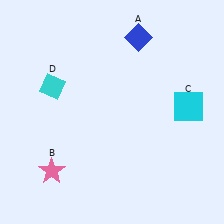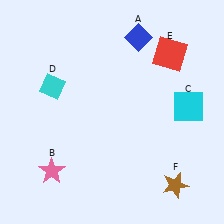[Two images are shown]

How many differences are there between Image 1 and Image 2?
There are 2 differences between the two images.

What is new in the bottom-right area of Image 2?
A brown star (F) was added in the bottom-right area of Image 2.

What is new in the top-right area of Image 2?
A red square (E) was added in the top-right area of Image 2.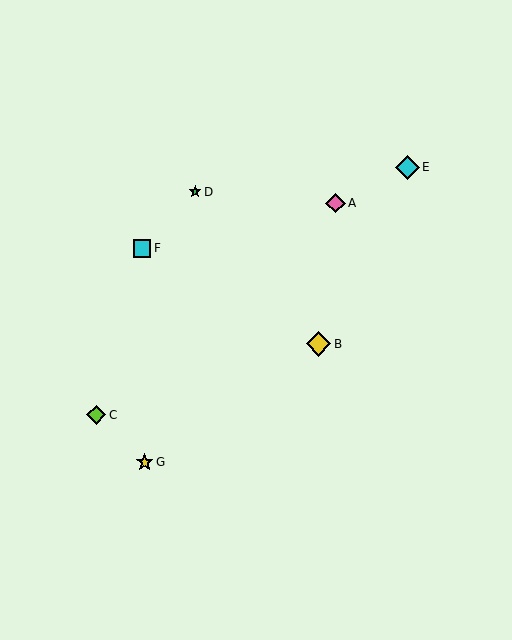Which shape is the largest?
The yellow diamond (labeled B) is the largest.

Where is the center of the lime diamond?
The center of the lime diamond is at (96, 415).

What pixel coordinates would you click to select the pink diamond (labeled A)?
Click at (335, 203) to select the pink diamond A.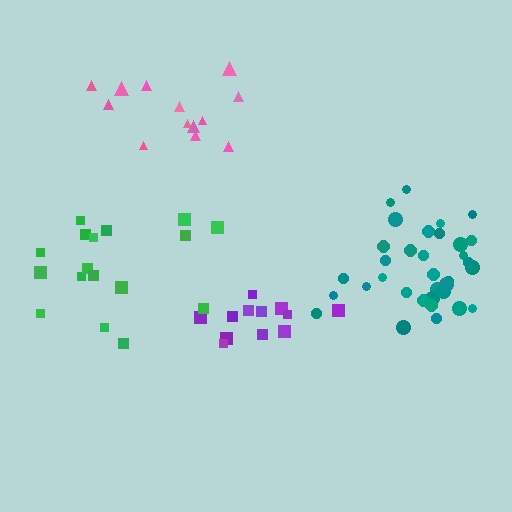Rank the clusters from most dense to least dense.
teal, purple, pink, green.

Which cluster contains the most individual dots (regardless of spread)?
Teal (34).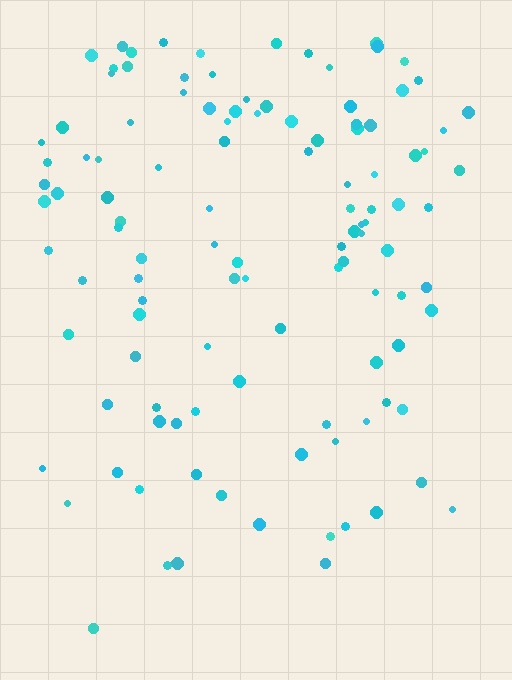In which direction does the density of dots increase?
From bottom to top, with the top side densest.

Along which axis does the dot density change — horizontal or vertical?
Vertical.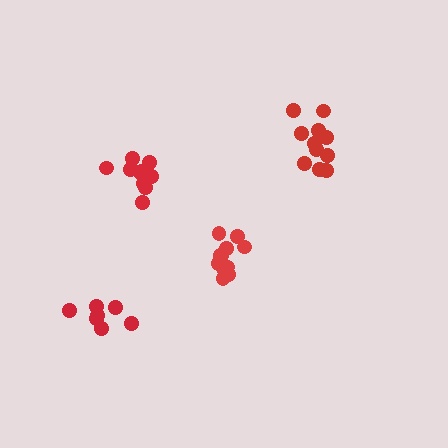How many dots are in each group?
Group 1: 7 dots, Group 2: 12 dots, Group 3: 11 dots, Group 4: 11 dots (41 total).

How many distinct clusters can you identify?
There are 4 distinct clusters.